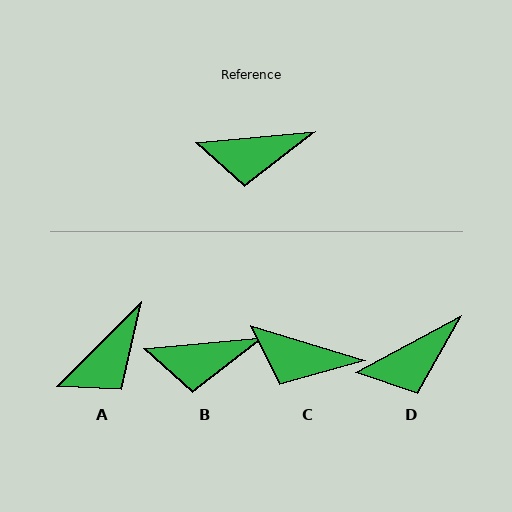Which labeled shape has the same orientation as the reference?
B.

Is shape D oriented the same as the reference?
No, it is off by about 23 degrees.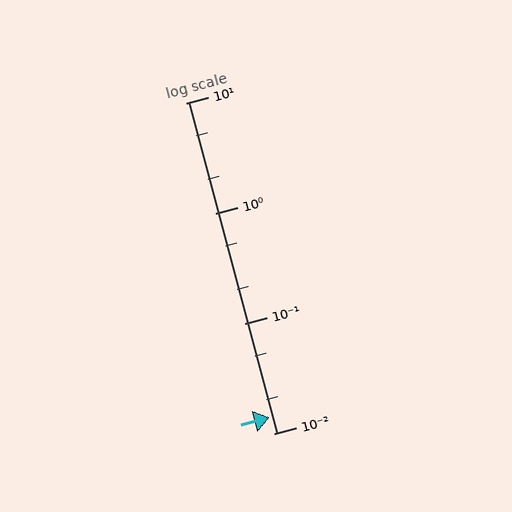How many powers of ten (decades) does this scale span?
The scale spans 3 decades, from 0.01 to 10.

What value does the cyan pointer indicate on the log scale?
The pointer indicates approximately 0.014.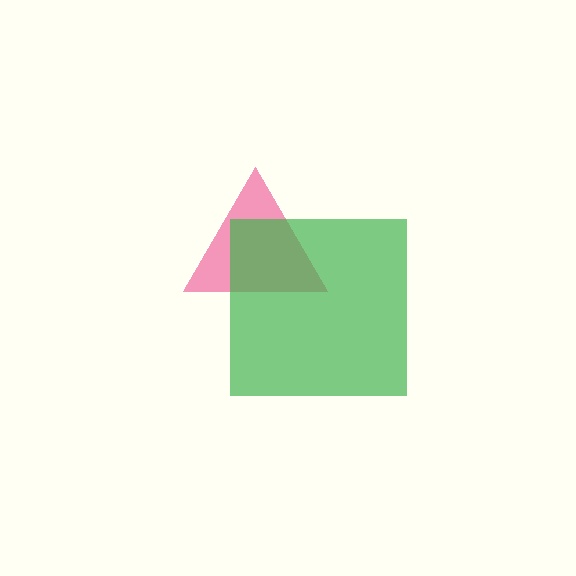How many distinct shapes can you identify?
There are 2 distinct shapes: a pink triangle, a green square.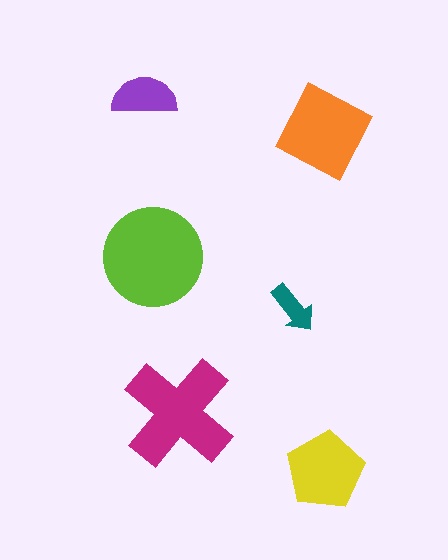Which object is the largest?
The lime circle.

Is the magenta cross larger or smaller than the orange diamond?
Larger.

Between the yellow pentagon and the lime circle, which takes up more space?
The lime circle.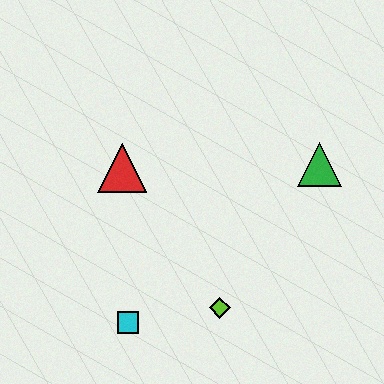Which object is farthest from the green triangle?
The cyan square is farthest from the green triangle.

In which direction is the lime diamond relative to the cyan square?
The lime diamond is to the right of the cyan square.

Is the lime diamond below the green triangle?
Yes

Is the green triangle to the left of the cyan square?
No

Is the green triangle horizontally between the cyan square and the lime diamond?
No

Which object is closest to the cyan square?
The lime diamond is closest to the cyan square.